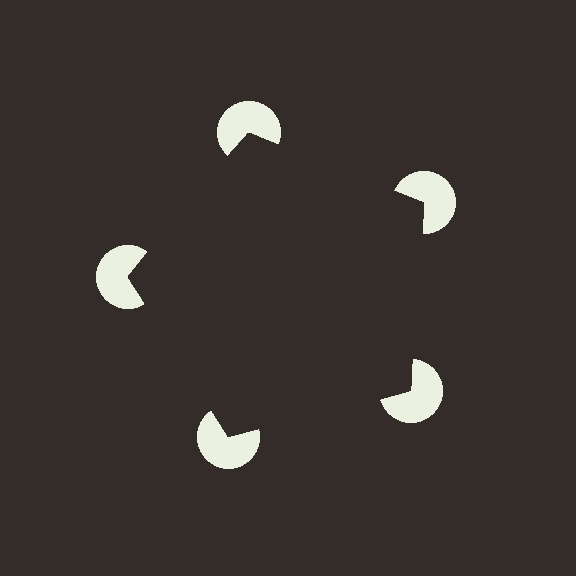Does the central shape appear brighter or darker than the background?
It typically appears slightly darker than the background, even though no actual brightness change is drawn.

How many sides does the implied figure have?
5 sides.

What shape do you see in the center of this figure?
An illusory pentagon — its edges are inferred from the aligned wedge cuts in the pac-man discs, not physically drawn.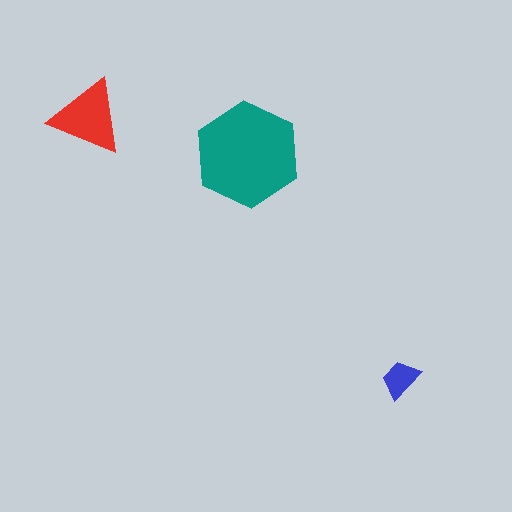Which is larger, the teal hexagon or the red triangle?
The teal hexagon.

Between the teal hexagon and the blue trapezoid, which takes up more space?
The teal hexagon.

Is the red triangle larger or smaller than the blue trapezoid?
Larger.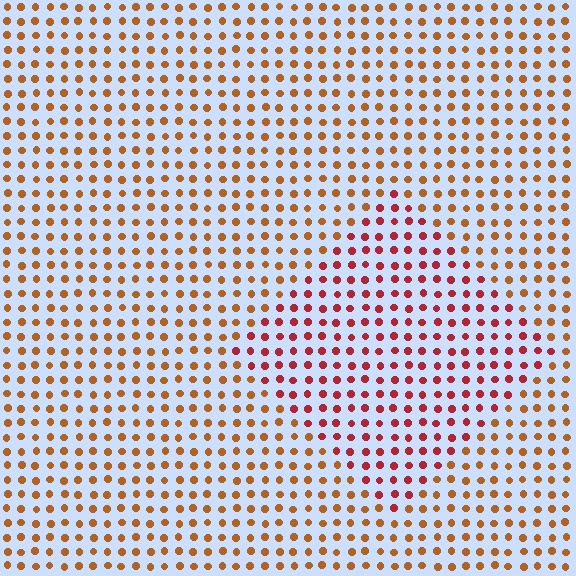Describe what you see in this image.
The image is filled with small brown elements in a uniform arrangement. A diamond-shaped region is visible where the elements are tinted to a slightly different hue, forming a subtle color boundary.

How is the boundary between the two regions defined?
The boundary is defined purely by a slight shift in hue (about 34 degrees). Spacing, size, and orientation are identical on both sides.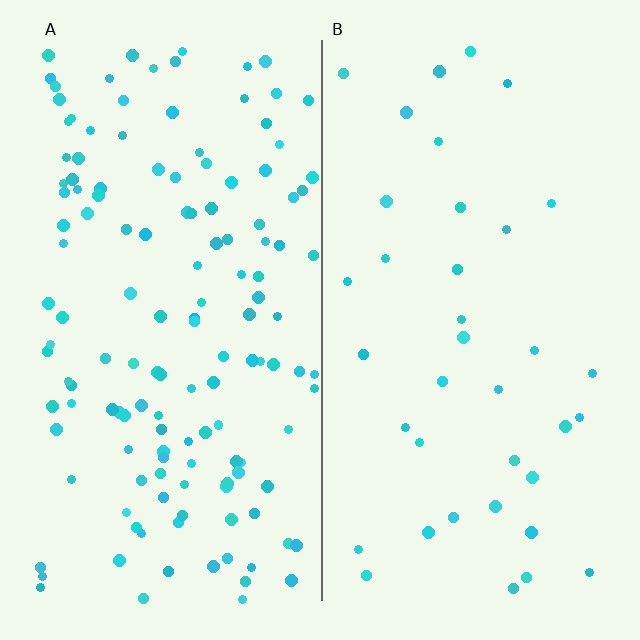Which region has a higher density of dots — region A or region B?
A (the left).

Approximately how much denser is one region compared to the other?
Approximately 3.8× — region A over region B.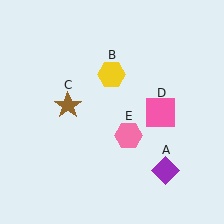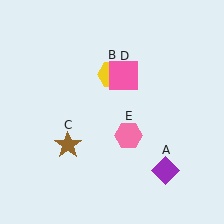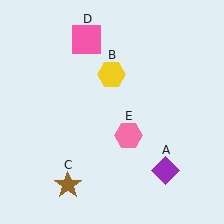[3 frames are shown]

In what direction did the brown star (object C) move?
The brown star (object C) moved down.